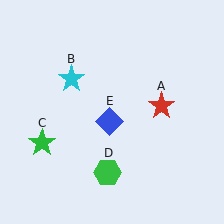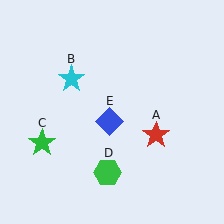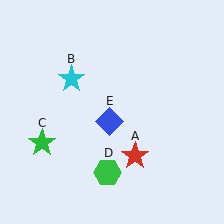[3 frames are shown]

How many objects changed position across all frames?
1 object changed position: red star (object A).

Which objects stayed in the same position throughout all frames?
Cyan star (object B) and green star (object C) and green hexagon (object D) and blue diamond (object E) remained stationary.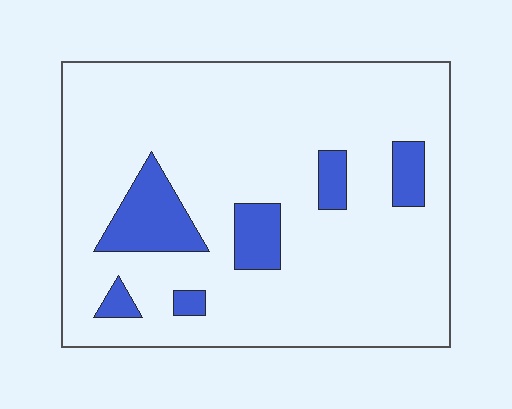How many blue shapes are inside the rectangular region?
6.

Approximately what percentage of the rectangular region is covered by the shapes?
Approximately 15%.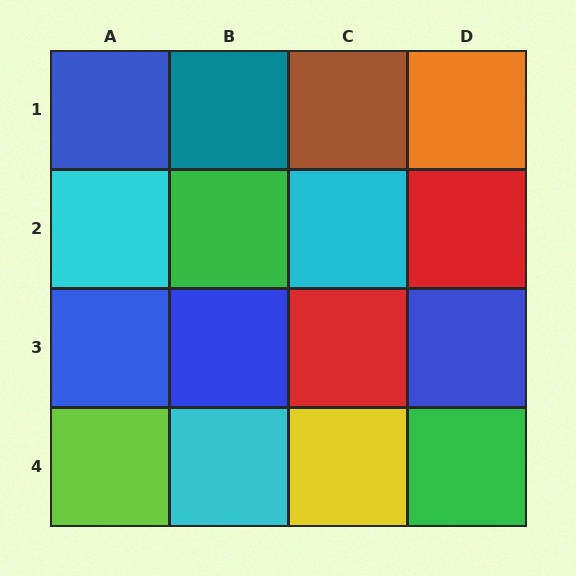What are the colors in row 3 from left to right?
Blue, blue, red, blue.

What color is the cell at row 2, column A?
Cyan.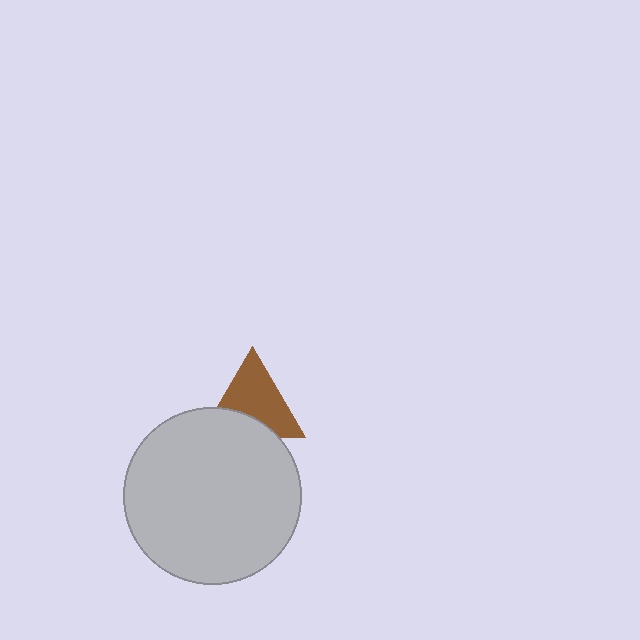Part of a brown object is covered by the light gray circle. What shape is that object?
It is a triangle.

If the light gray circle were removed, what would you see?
You would see the complete brown triangle.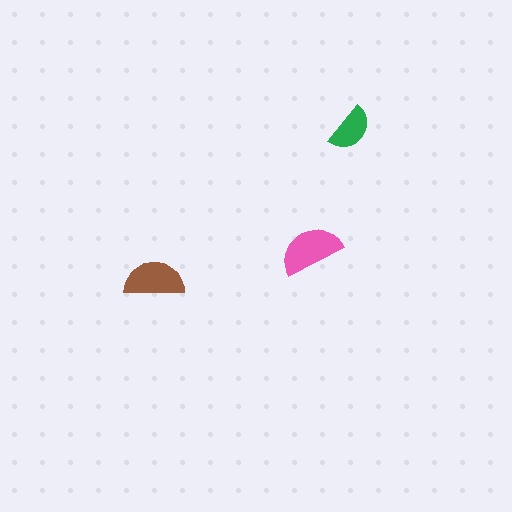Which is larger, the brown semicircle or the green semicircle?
The brown one.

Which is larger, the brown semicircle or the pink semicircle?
The pink one.